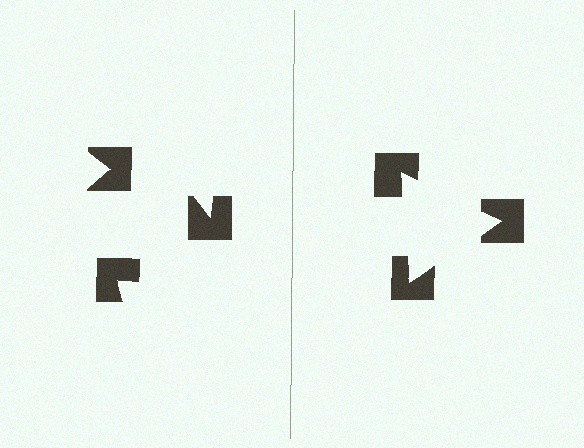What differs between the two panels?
The notched squares are positioned identically on both sides; only the wedge orientations differ. On the right they align to a triangle; on the left they are misaligned.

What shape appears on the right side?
An illusory triangle.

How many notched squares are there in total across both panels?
6 — 3 on each side.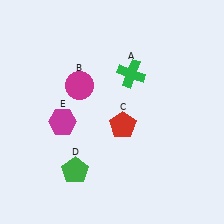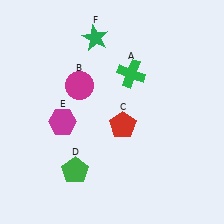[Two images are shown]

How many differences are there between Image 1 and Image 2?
There is 1 difference between the two images.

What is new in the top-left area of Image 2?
A green star (F) was added in the top-left area of Image 2.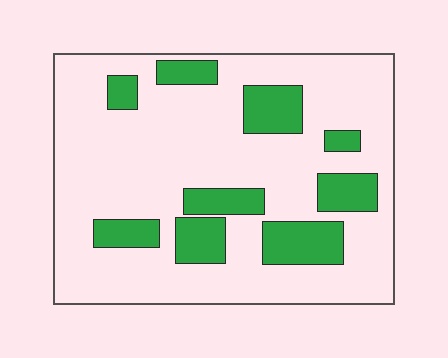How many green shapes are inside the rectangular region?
9.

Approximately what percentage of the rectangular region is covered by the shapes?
Approximately 20%.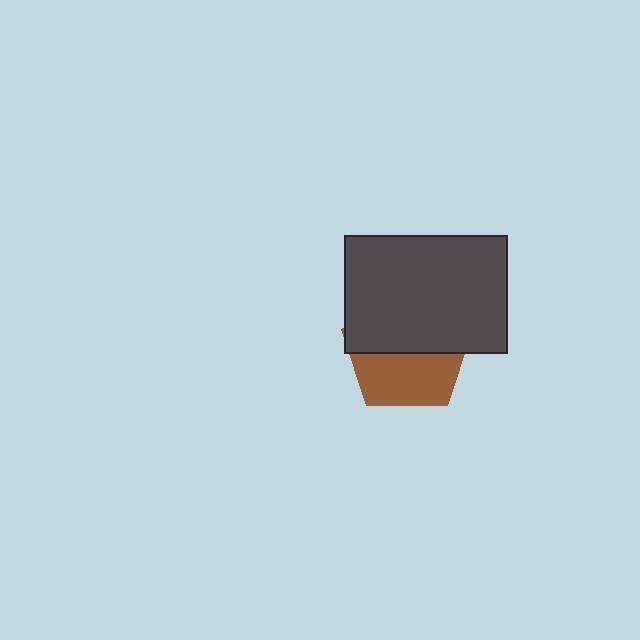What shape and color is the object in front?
The object in front is a dark gray rectangle.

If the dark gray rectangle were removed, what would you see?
You would see the complete brown pentagon.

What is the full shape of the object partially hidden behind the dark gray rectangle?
The partially hidden object is a brown pentagon.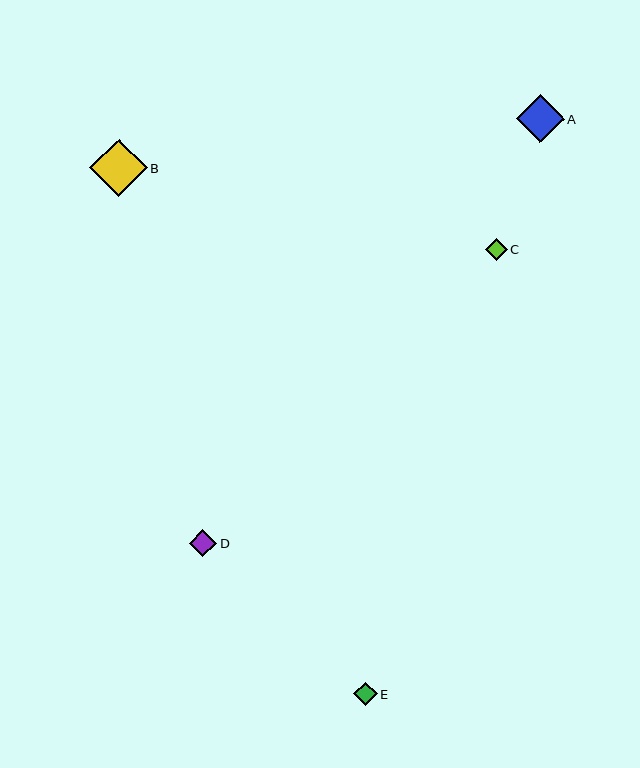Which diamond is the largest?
Diamond B is the largest with a size of approximately 57 pixels.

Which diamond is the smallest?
Diamond C is the smallest with a size of approximately 22 pixels.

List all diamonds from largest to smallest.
From largest to smallest: B, A, D, E, C.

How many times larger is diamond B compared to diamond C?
Diamond B is approximately 2.6 times the size of diamond C.